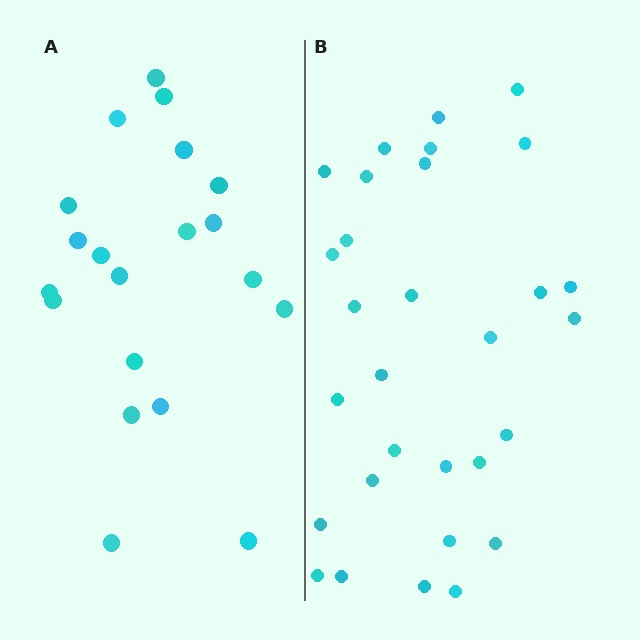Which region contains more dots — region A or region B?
Region B (the right region) has more dots.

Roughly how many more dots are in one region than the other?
Region B has roughly 10 or so more dots than region A.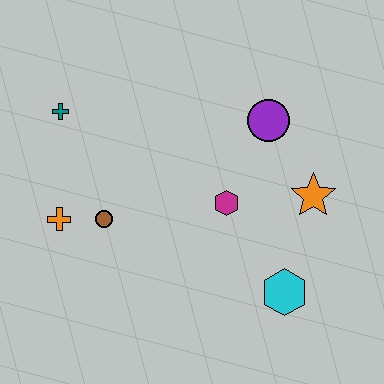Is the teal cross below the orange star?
No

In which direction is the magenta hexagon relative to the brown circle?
The magenta hexagon is to the right of the brown circle.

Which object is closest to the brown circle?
The orange cross is closest to the brown circle.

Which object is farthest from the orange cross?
The orange star is farthest from the orange cross.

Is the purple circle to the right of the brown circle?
Yes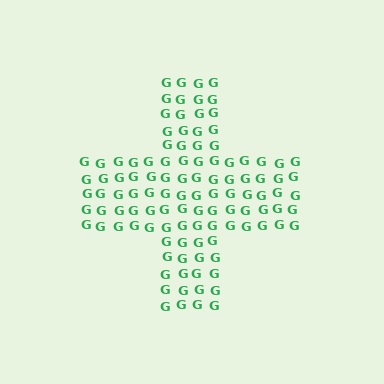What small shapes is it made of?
It is made of small letter G's.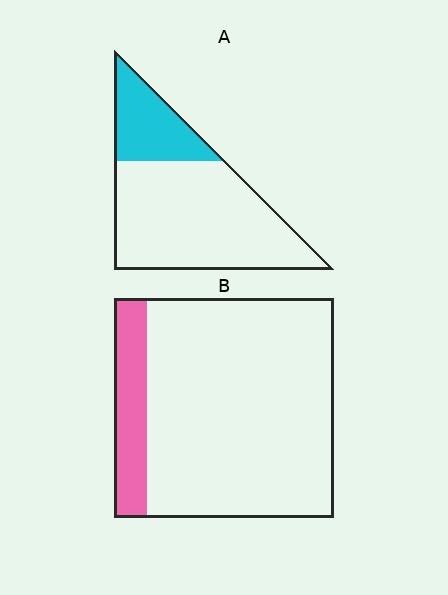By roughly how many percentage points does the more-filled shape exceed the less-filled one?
By roughly 10 percentage points (A over B).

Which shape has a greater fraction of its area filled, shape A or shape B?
Shape A.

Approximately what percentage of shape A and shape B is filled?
A is approximately 25% and B is approximately 15%.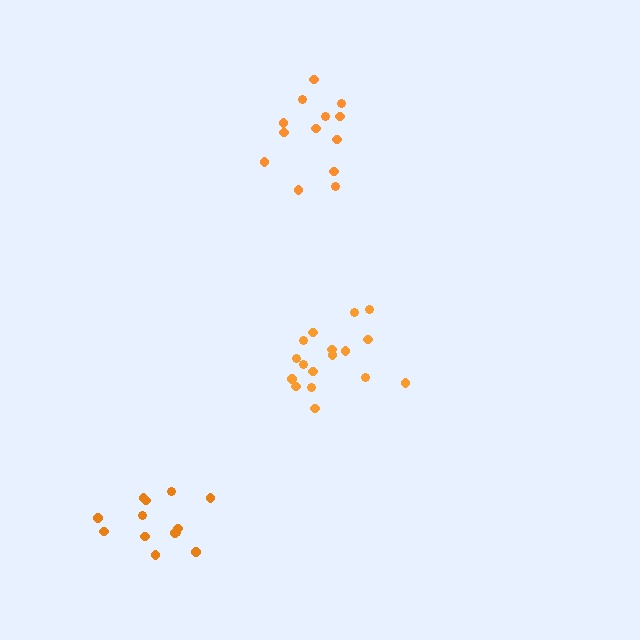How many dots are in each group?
Group 1: 17 dots, Group 2: 13 dots, Group 3: 13 dots (43 total).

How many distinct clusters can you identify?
There are 3 distinct clusters.